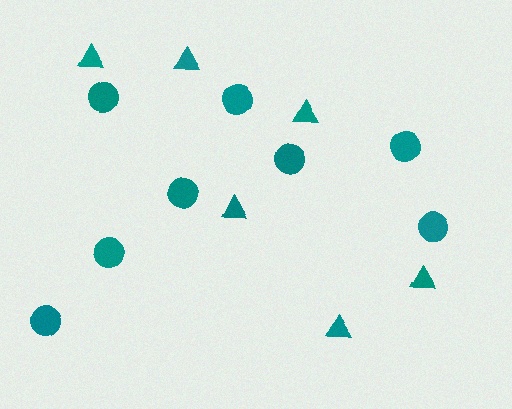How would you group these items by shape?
There are 2 groups: one group of triangles (6) and one group of circles (8).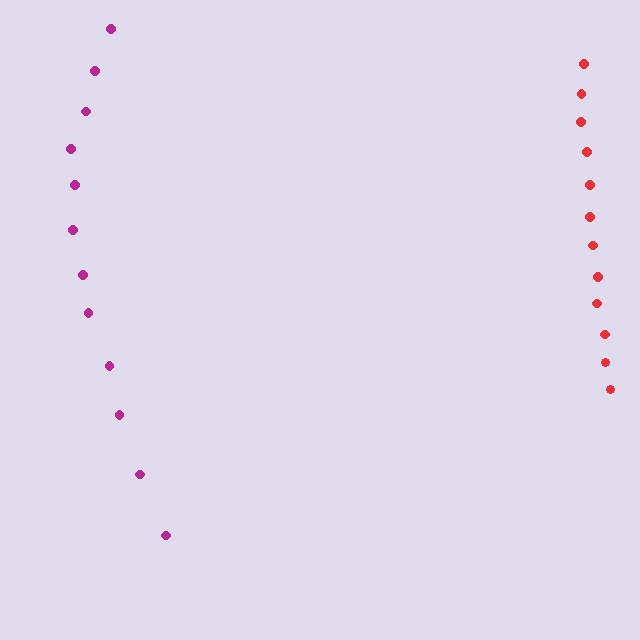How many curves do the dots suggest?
There are 2 distinct paths.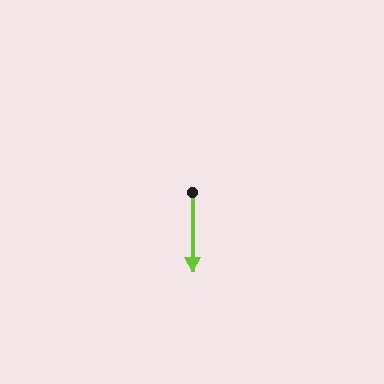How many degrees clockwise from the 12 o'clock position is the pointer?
Approximately 179 degrees.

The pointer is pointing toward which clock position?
Roughly 6 o'clock.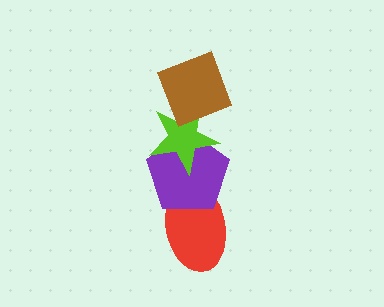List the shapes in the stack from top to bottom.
From top to bottom: the brown diamond, the lime star, the purple pentagon, the red ellipse.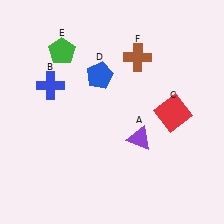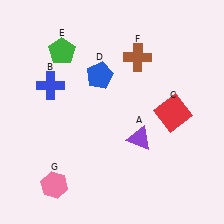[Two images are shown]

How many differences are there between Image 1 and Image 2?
There is 1 difference between the two images.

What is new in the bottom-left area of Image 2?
A pink hexagon (G) was added in the bottom-left area of Image 2.